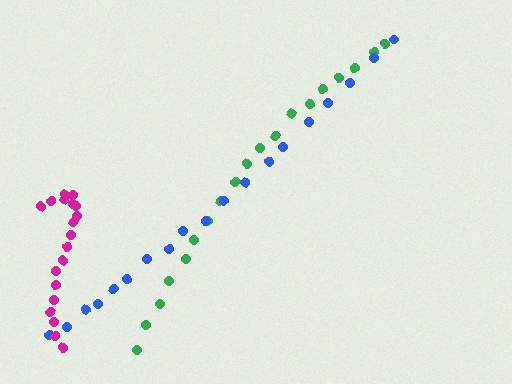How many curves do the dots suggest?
There are 3 distinct paths.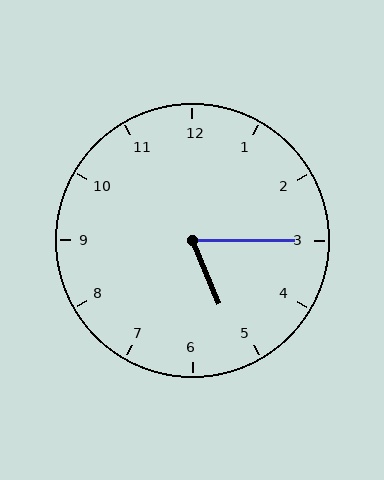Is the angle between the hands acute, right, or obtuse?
It is acute.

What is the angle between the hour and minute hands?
Approximately 68 degrees.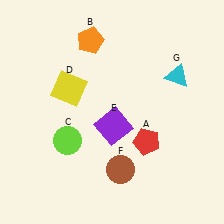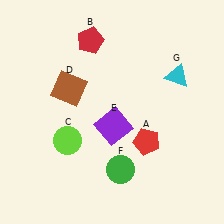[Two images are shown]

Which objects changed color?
B changed from orange to red. D changed from yellow to brown. F changed from brown to green.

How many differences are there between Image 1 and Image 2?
There are 3 differences between the two images.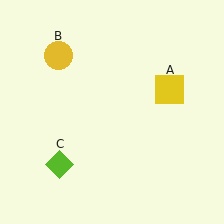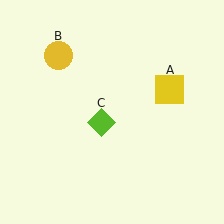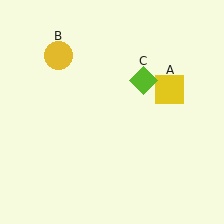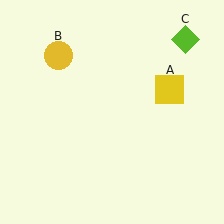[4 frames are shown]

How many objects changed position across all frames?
1 object changed position: lime diamond (object C).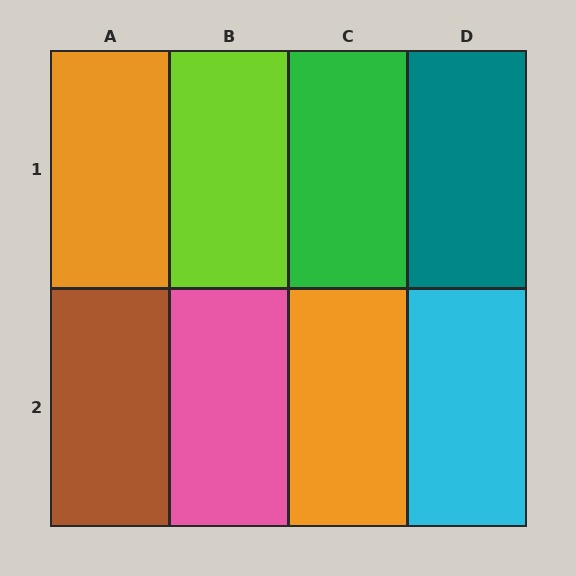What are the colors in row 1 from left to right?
Orange, lime, green, teal.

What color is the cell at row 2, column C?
Orange.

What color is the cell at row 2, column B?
Pink.